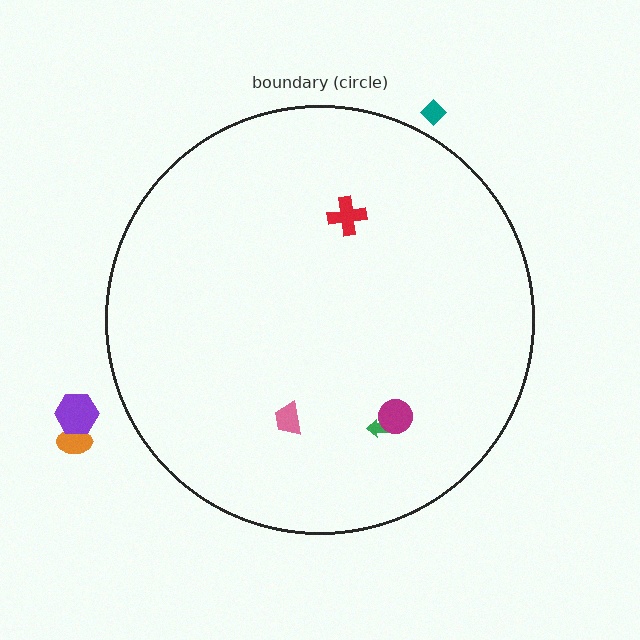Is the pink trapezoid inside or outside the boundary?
Inside.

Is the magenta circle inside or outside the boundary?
Inside.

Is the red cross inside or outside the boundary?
Inside.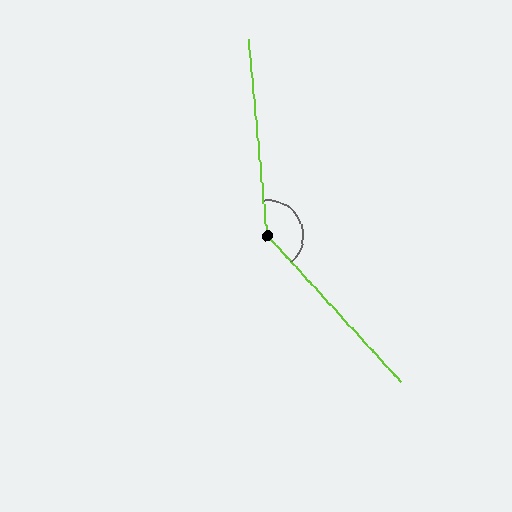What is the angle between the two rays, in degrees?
Approximately 143 degrees.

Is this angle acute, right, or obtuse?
It is obtuse.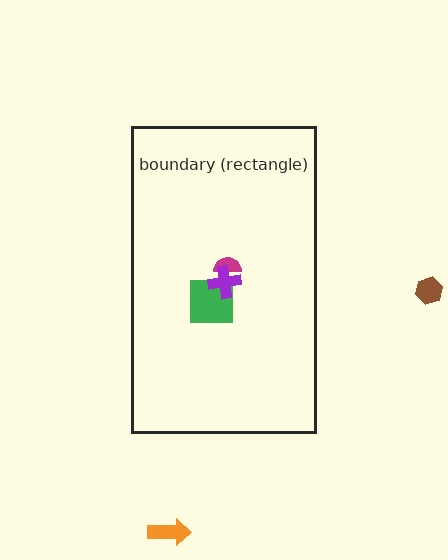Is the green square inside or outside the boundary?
Inside.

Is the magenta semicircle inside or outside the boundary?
Inside.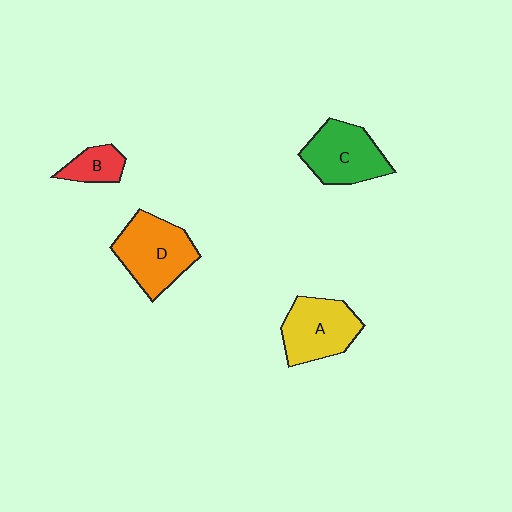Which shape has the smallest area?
Shape B (red).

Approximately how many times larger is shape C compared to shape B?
Approximately 2.2 times.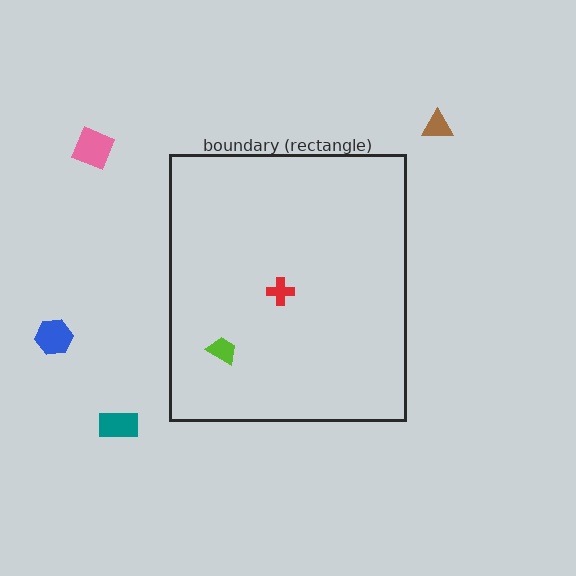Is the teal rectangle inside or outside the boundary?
Outside.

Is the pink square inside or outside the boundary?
Outside.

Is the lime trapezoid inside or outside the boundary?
Inside.